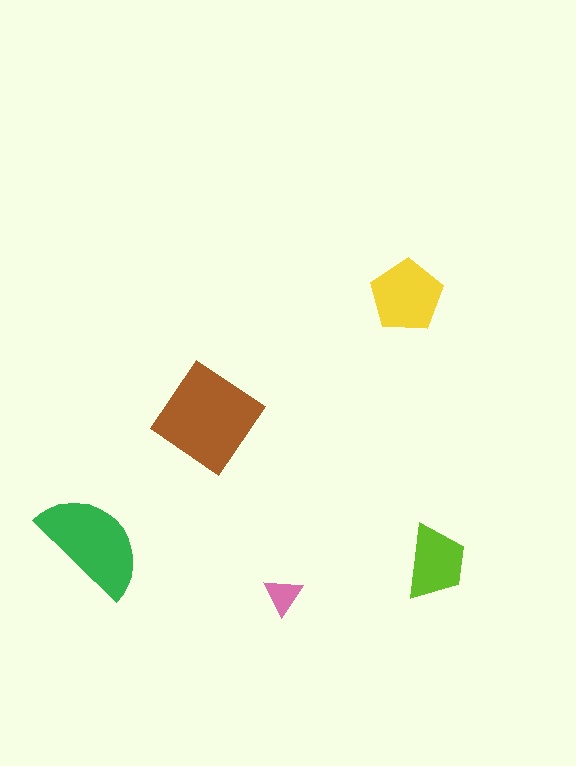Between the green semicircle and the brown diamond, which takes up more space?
The brown diamond.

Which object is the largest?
The brown diamond.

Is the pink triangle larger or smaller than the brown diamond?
Smaller.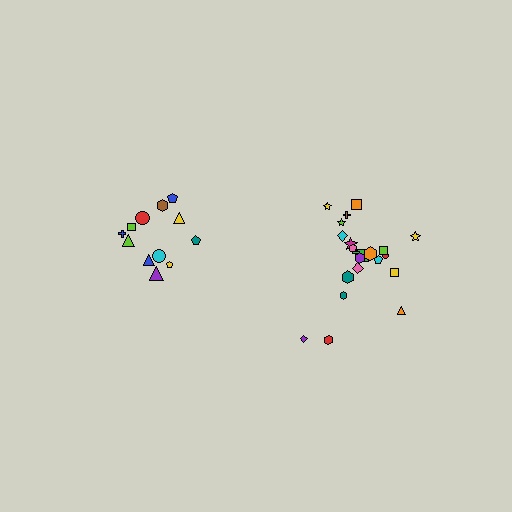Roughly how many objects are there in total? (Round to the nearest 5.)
Roughly 35 objects in total.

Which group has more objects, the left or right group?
The right group.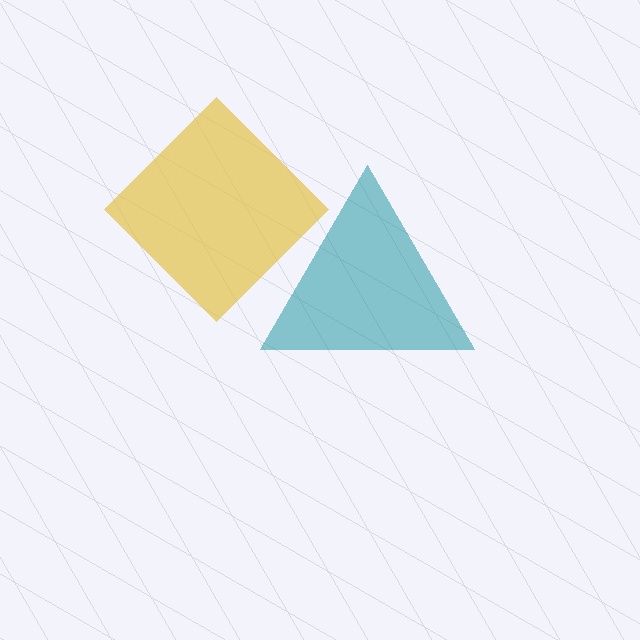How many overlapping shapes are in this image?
There are 2 overlapping shapes in the image.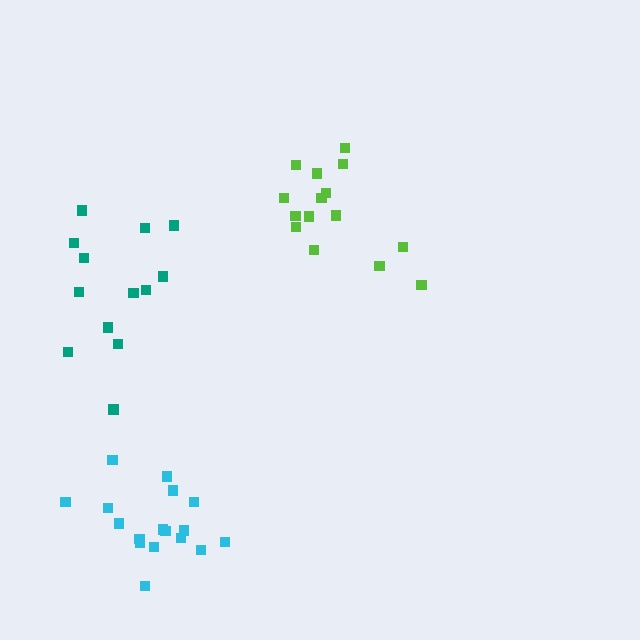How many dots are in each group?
Group 1: 17 dots, Group 2: 13 dots, Group 3: 15 dots (45 total).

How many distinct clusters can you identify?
There are 3 distinct clusters.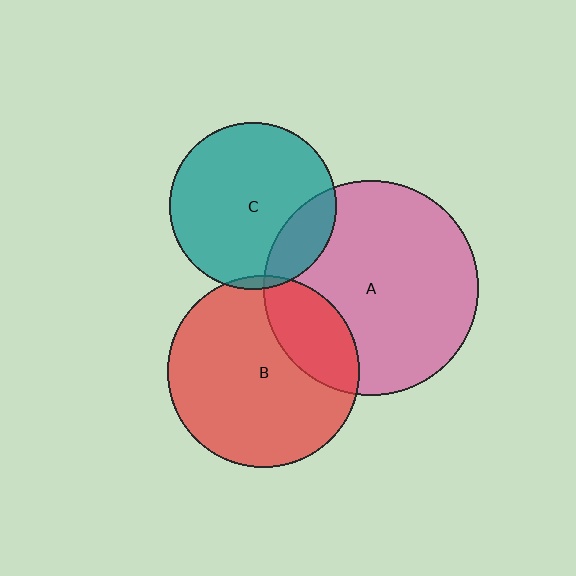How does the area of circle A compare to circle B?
Approximately 1.3 times.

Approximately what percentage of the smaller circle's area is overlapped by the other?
Approximately 5%.